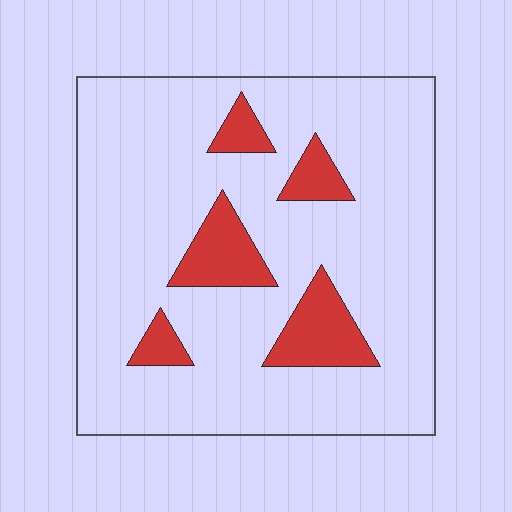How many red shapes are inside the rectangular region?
5.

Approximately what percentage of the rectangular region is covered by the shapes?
Approximately 15%.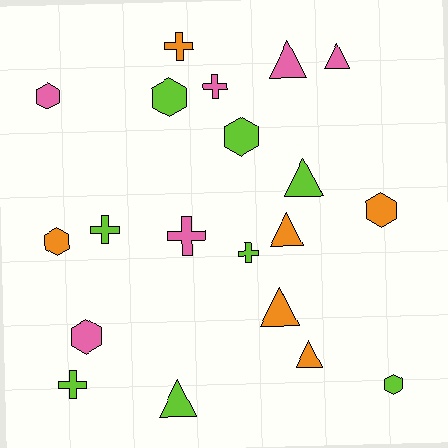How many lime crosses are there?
There are 3 lime crosses.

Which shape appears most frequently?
Triangle, with 7 objects.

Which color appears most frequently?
Lime, with 8 objects.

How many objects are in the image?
There are 20 objects.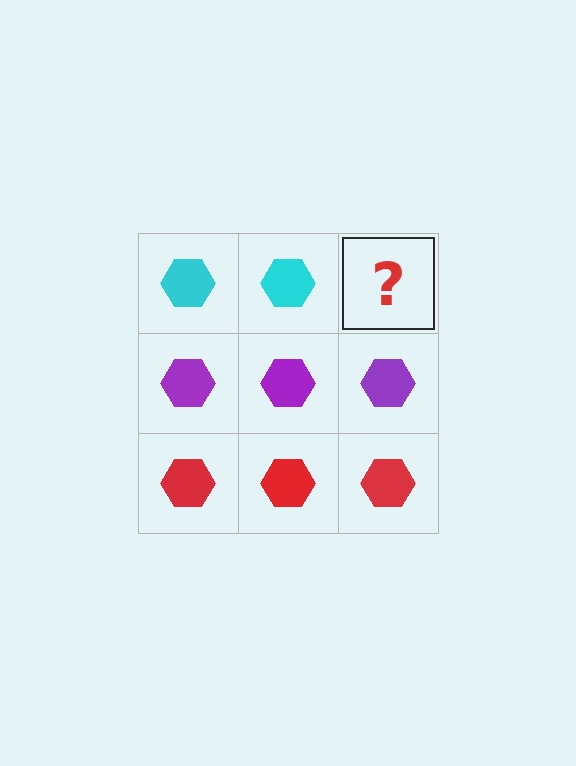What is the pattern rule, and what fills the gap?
The rule is that each row has a consistent color. The gap should be filled with a cyan hexagon.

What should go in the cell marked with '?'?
The missing cell should contain a cyan hexagon.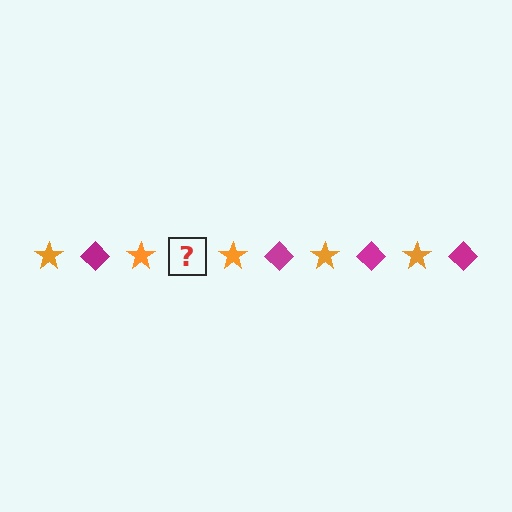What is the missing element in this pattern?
The missing element is a magenta diamond.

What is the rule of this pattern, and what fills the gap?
The rule is that the pattern alternates between orange star and magenta diamond. The gap should be filled with a magenta diamond.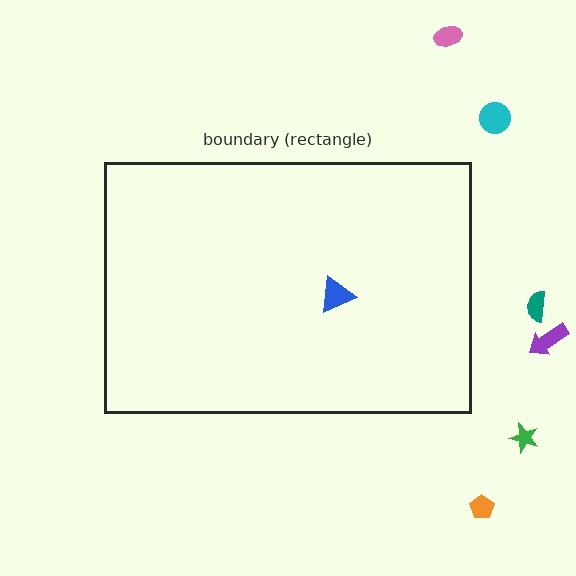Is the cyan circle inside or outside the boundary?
Outside.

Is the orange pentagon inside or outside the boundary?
Outside.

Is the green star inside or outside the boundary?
Outside.